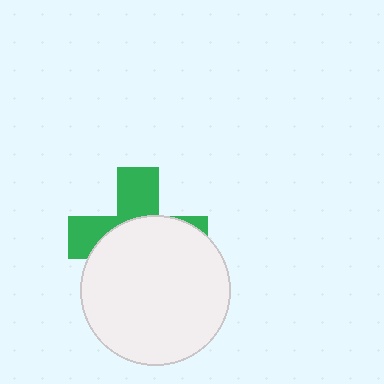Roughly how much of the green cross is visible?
A small part of it is visible (roughly 39%).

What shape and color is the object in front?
The object in front is a white circle.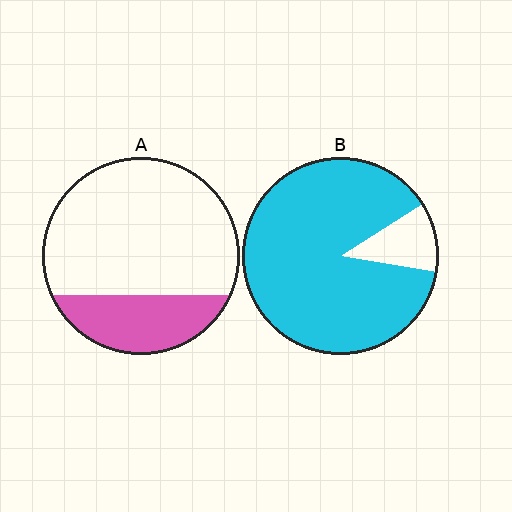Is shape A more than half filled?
No.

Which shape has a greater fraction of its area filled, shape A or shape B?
Shape B.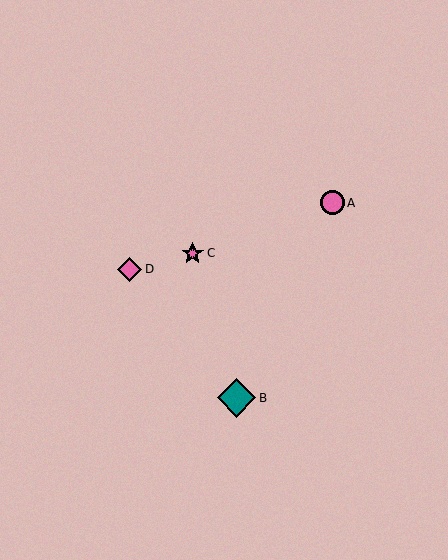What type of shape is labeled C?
Shape C is a pink star.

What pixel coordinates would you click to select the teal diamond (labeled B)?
Click at (237, 398) to select the teal diamond B.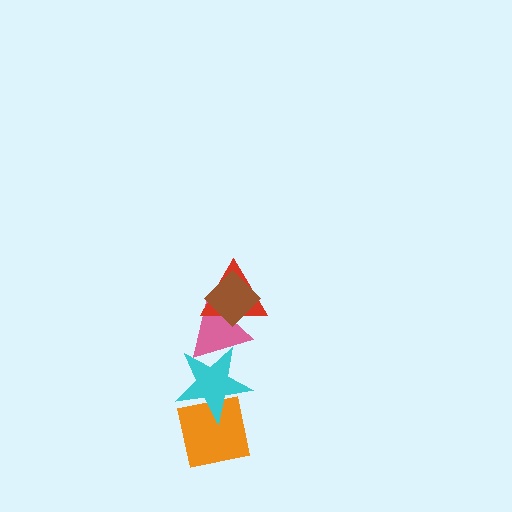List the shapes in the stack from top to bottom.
From top to bottom: the brown diamond, the red triangle, the pink triangle, the cyan star, the orange square.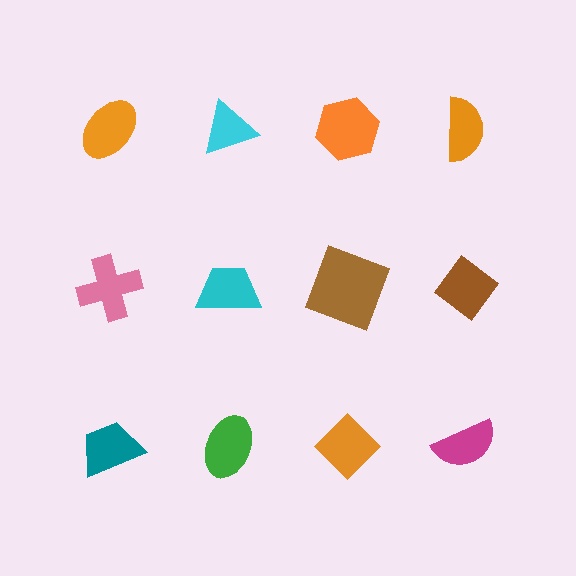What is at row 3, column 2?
A green ellipse.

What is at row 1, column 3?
An orange hexagon.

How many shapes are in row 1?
4 shapes.